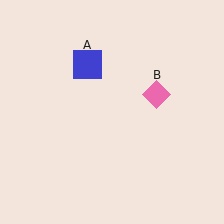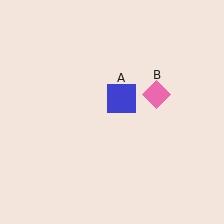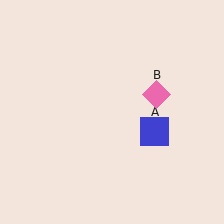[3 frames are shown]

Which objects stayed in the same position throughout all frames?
Pink diamond (object B) remained stationary.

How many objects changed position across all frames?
1 object changed position: blue square (object A).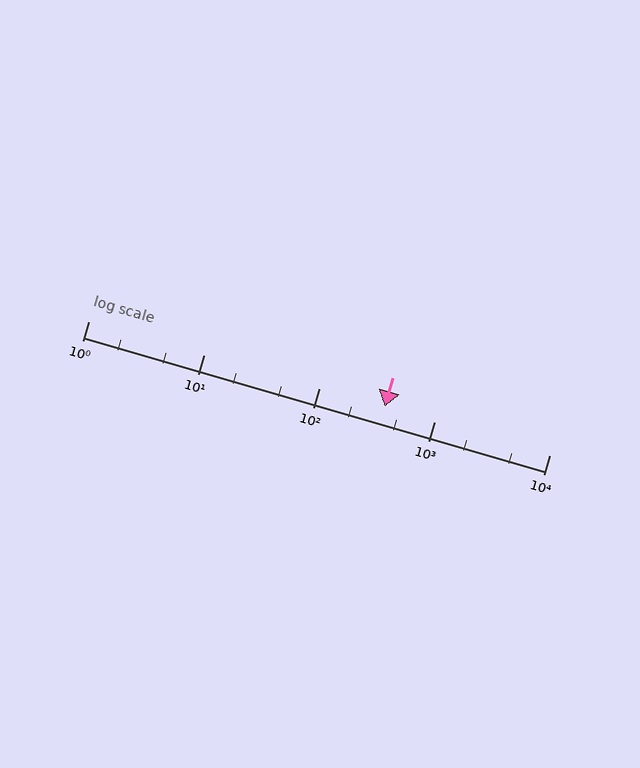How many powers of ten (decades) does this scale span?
The scale spans 4 decades, from 1 to 10000.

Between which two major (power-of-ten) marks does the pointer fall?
The pointer is between 100 and 1000.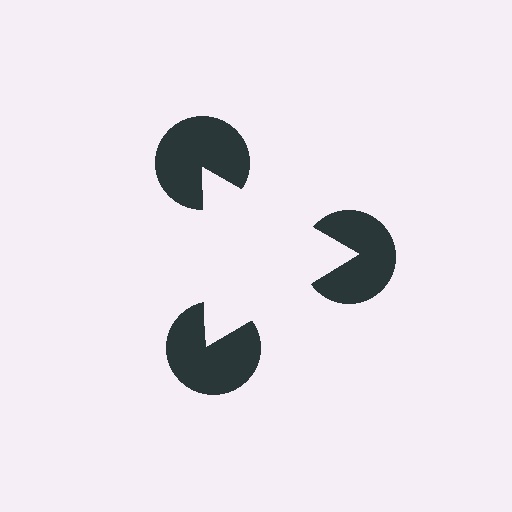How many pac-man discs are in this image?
There are 3 — one at each vertex of the illusory triangle.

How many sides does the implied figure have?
3 sides.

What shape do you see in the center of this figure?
An illusory triangle — its edges are inferred from the aligned wedge cuts in the pac-man discs, not physically drawn.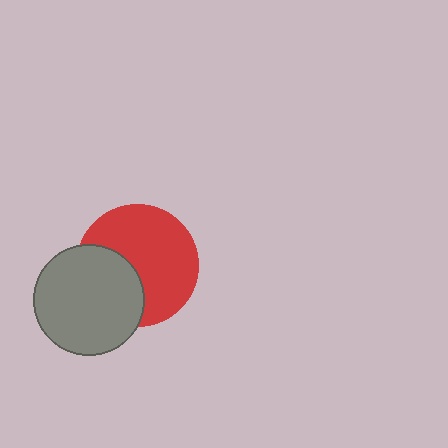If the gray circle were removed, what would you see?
You would see the complete red circle.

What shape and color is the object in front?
The object in front is a gray circle.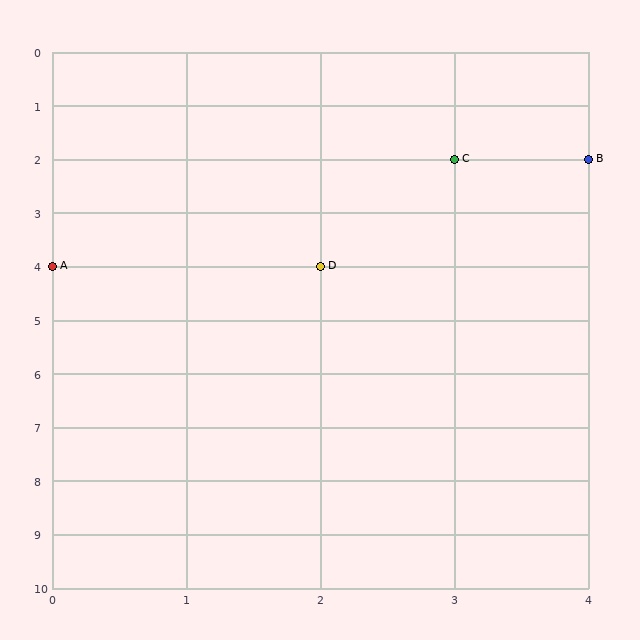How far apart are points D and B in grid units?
Points D and B are 2 columns and 2 rows apart (about 2.8 grid units diagonally).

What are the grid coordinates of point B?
Point B is at grid coordinates (4, 2).